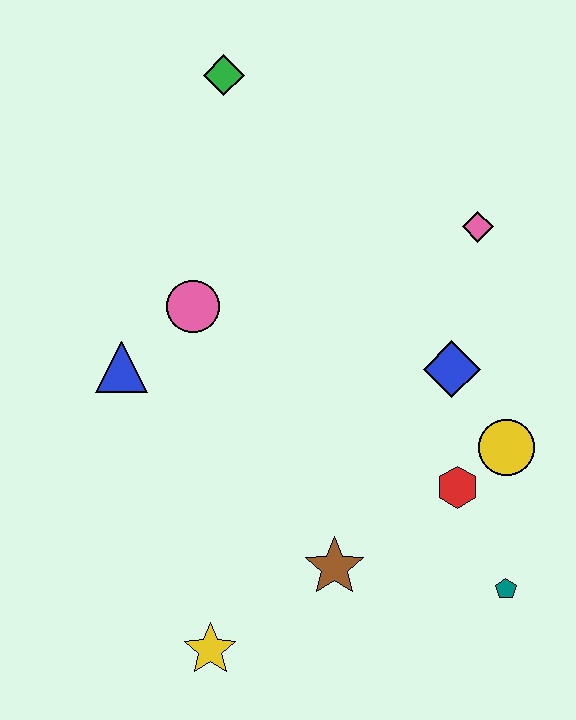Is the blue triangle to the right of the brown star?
No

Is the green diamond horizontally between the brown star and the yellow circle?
No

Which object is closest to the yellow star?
The brown star is closest to the yellow star.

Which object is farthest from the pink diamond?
The yellow star is farthest from the pink diamond.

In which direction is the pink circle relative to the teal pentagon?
The pink circle is to the left of the teal pentagon.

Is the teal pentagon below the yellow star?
No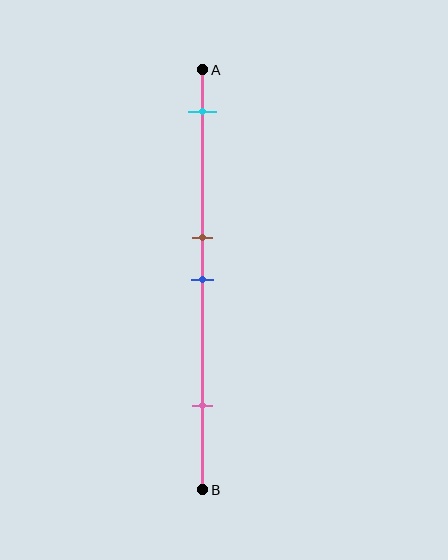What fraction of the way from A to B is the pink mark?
The pink mark is approximately 80% (0.8) of the way from A to B.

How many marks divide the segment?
There are 4 marks dividing the segment.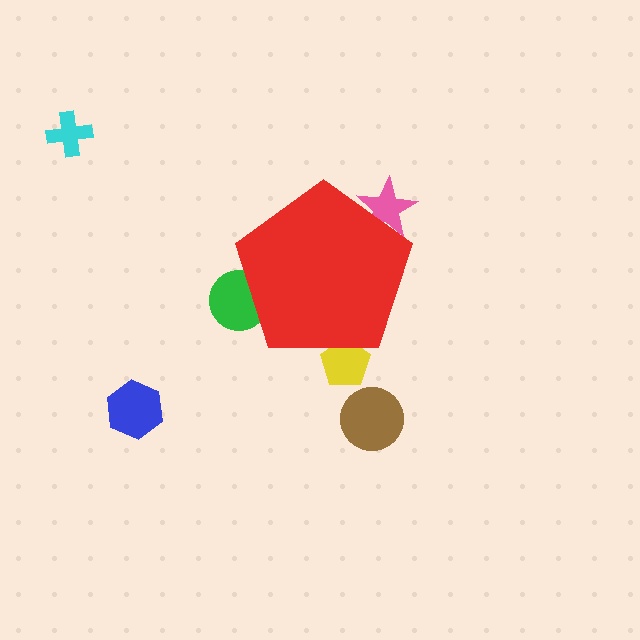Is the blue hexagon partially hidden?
No, the blue hexagon is fully visible.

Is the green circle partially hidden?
Yes, the green circle is partially hidden behind the red pentagon.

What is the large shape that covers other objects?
A red pentagon.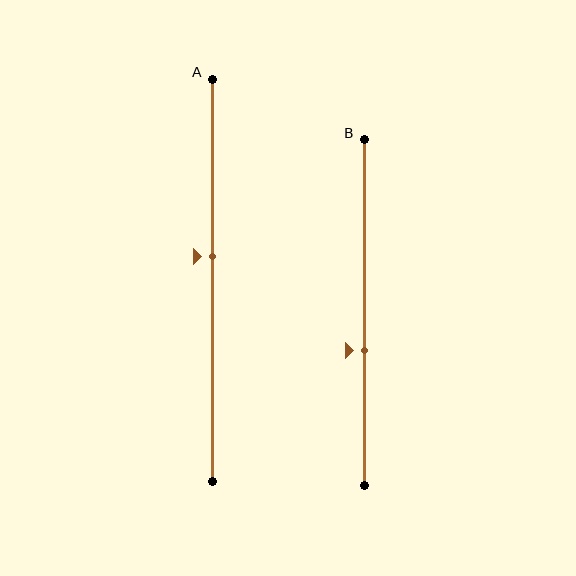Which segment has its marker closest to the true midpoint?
Segment A has its marker closest to the true midpoint.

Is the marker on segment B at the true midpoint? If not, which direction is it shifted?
No, the marker on segment B is shifted downward by about 11% of the segment length.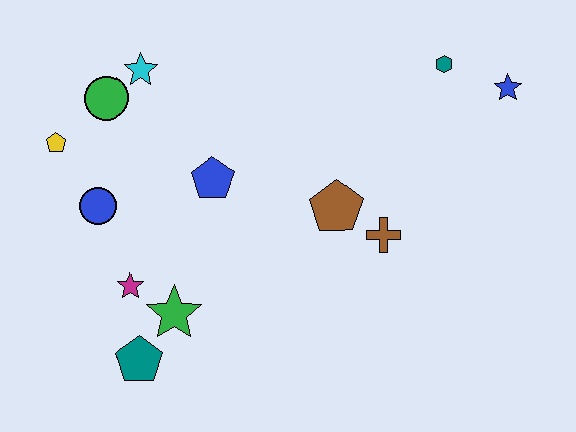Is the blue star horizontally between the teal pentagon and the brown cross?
No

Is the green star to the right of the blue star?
No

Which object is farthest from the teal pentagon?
The blue star is farthest from the teal pentagon.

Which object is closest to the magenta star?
The green star is closest to the magenta star.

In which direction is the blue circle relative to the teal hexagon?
The blue circle is to the left of the teal hexagon.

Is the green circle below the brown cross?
No